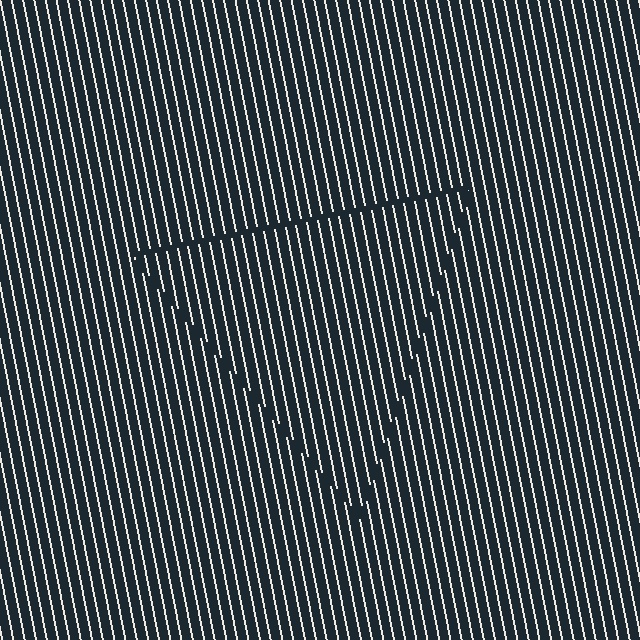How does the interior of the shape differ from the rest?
The interior of the shape contains the same grating, shifted by half a period — the contour is defined by the phase discontinuity where line-ends from the inner and outer gratings abut.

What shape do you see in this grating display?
An illusory triangle. The interior of the shape contains the same grating, shifted by half a period — the contour is defined by the phase discontinuity where line-ends from the inner and outer gratings abut.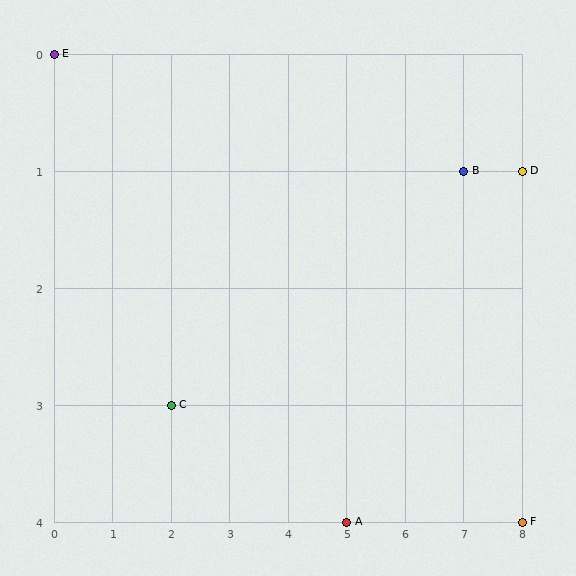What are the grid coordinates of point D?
Point D is at grid coordinates (8, 1).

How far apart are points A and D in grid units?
Points A and D are 3 columns and 3 rows apart (about 4.2 grid units diagonally).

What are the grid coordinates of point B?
Point B is at grid coordinates (7, 1).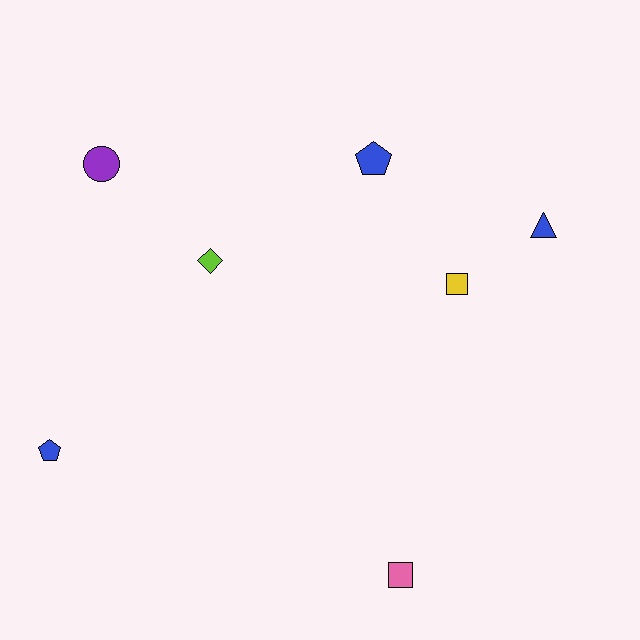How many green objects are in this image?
There are no green objects.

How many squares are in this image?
There are 2 squares.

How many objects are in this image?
There are 7 objects.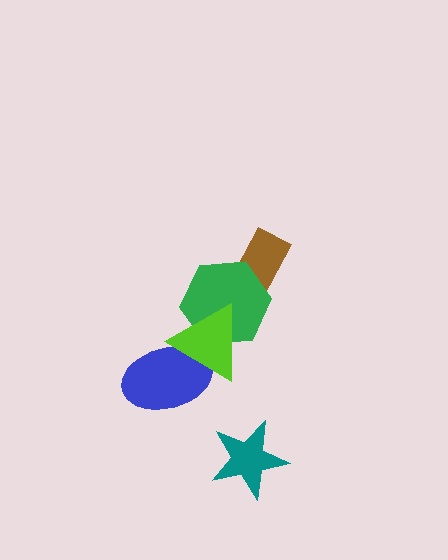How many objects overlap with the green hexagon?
2 objects overlap with the green hexagon.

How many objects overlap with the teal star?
0 objects overlap with the teal star.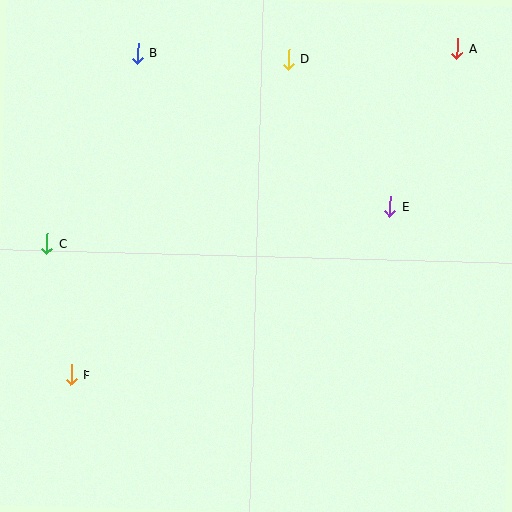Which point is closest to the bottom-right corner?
Point E is closest to the bottom-right corner.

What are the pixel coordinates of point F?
Point F is at (71, 375).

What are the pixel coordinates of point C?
Point C is at (47, 244).